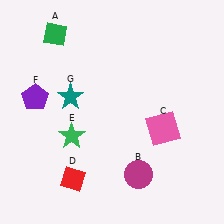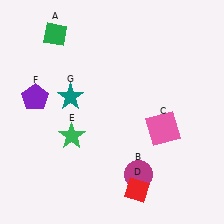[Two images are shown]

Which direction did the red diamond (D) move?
The red diamond (D) moved right.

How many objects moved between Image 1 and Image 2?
1 object moved between the two images.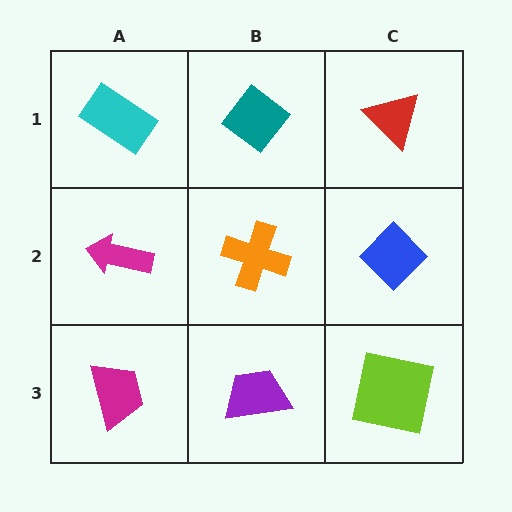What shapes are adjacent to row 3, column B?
An orange cross (row 2, column B), a magenta trapezoid (row 3, column A), a lime square (row 3, column C).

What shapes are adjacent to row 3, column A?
A magenta arrow (row 2, column A), a purple trapezoid (row 3, column B).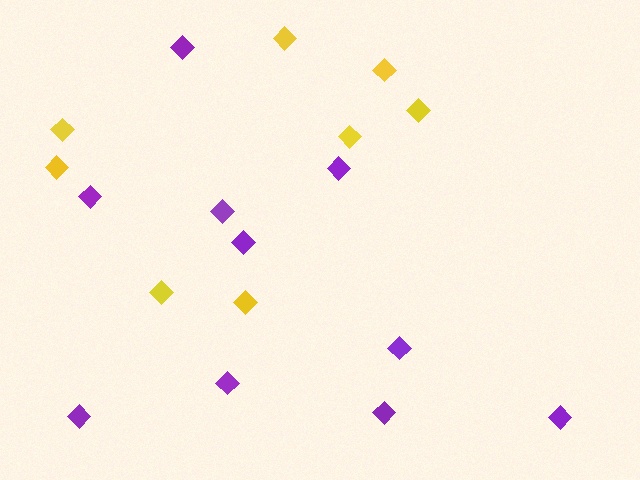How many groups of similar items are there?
There are 2 groups: one group of purple diamonds (10) and one group of yellow diamonds (8).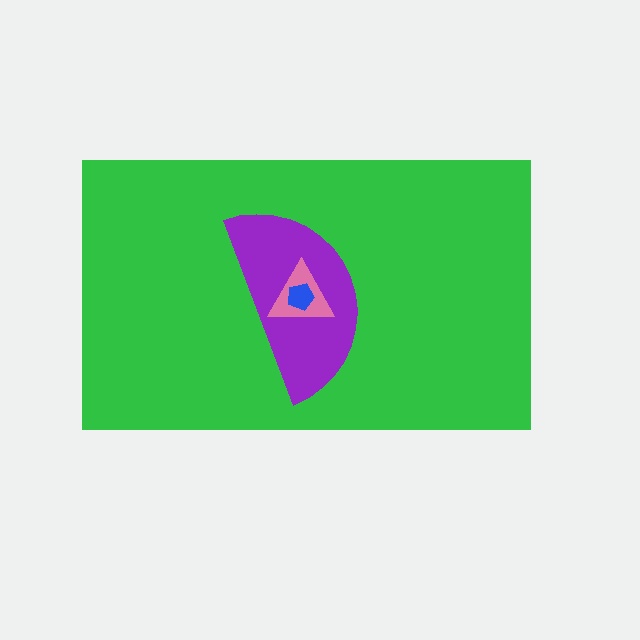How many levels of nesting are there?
4.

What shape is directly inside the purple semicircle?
The pink triangle.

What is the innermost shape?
The blue pentagon.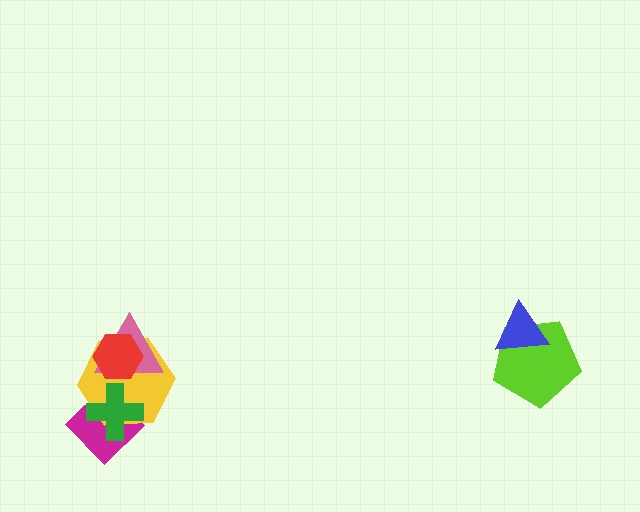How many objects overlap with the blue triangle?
1 object overlaps with the blue triangle.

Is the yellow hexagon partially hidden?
Yes, it is partially covered by another shape.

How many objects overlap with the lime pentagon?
1 object overlaps with the lime pentagon.